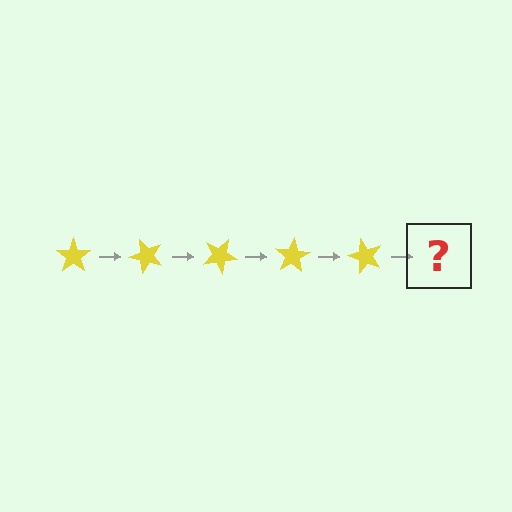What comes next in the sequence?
The next element should be a yellow star rotated 250 degrees.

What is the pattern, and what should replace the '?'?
The pattern is that the star rotates 50 degrees each step. The '?' should be a yellow star rotated 250 degrees.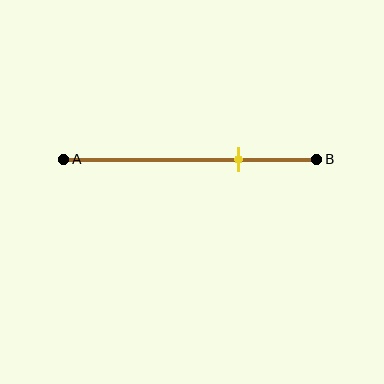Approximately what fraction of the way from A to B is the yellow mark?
The yellow mark is approximately 70% of the way from A to B.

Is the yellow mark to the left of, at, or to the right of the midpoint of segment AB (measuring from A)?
The yellow mark is to the right of the midpoint of segment AB.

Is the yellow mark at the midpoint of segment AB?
No, the mark is at about 70% from A, not at the 50% midpoint.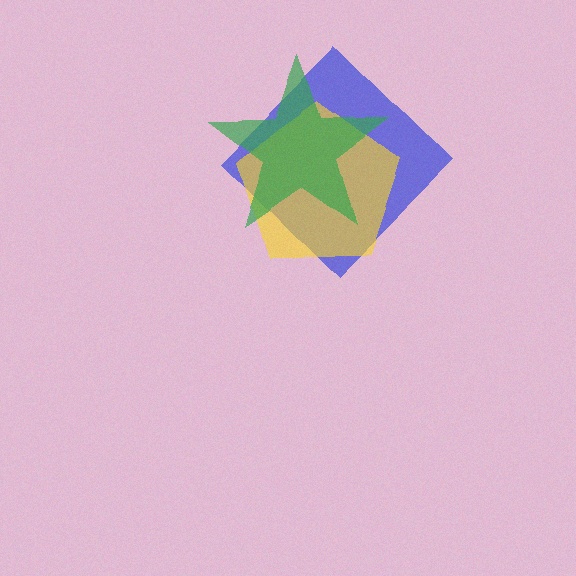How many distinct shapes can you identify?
There are 3 distinct shapes: a blue diamond, a yellow pentagon, a green star.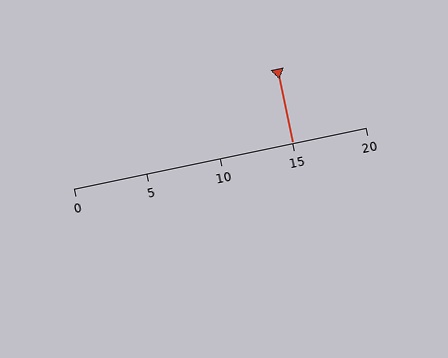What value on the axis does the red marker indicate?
The marker indicates approximately 15.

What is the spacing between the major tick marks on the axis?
The major ticks are spaced 5 apart.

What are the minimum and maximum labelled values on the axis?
The axis runs from 0 to 20.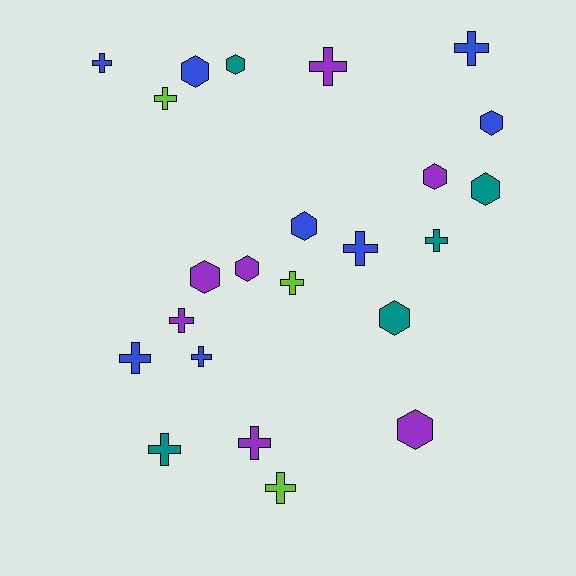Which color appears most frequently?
Blue, with 8 objects.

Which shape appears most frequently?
Cross, with 13 objects.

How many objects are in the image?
There are 23 objects.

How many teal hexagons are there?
There are 3 teal hexagons.